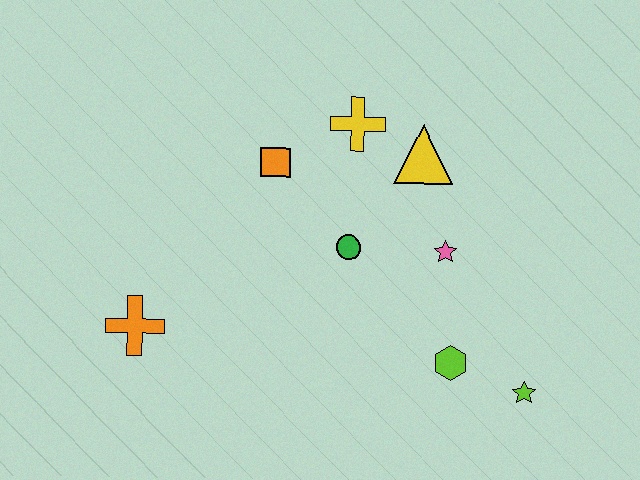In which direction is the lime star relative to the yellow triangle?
The lime star is below the yellow triangle.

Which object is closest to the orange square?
The yellow cross is closest to the orange square.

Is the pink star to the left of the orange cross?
No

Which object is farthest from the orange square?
The lime star is farthest from the orange square.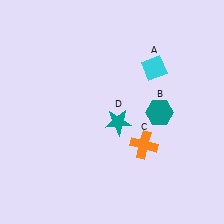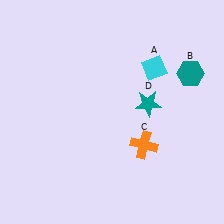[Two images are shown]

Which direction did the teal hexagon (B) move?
The teal hexagon (B) moved up.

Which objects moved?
The objects that moved are: the teal hexagon (B), the teal star (D).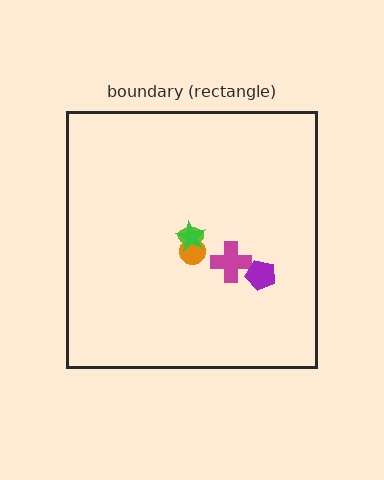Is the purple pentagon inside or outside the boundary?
Inside.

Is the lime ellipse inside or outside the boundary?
Inside.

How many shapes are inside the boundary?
5 inside, 0 outside.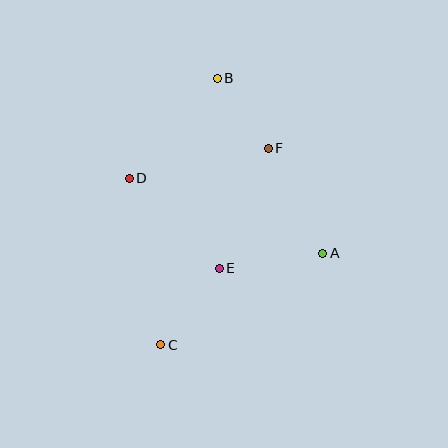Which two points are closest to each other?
Points B and F are closest to each other.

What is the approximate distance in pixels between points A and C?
The distance between A and C is approximately 186 pixels.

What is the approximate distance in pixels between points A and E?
The distance between A and E is approximately 104 pixels.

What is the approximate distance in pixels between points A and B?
The distance between A and B is approximately 204 pixels.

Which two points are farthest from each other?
Points B and C are farthest from each other.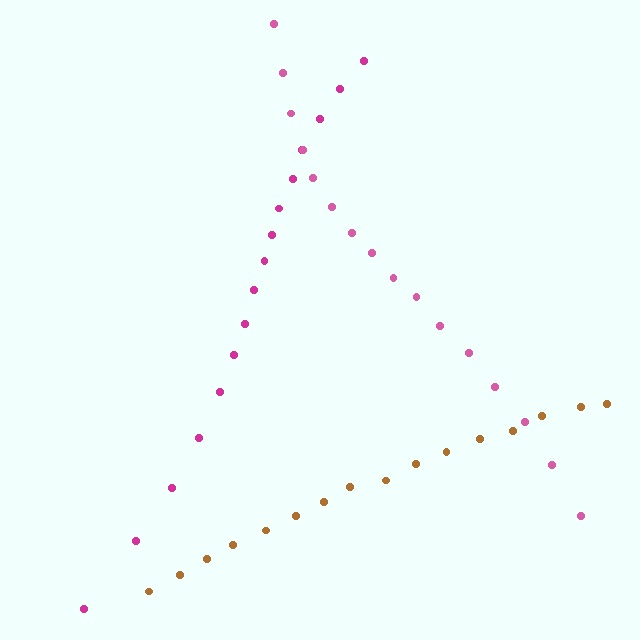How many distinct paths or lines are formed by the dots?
There are 3 distinct paths.